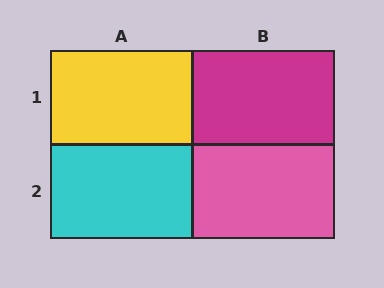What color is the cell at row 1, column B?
Magenta.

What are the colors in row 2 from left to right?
Cyan, pink.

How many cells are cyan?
1 cell is cyan.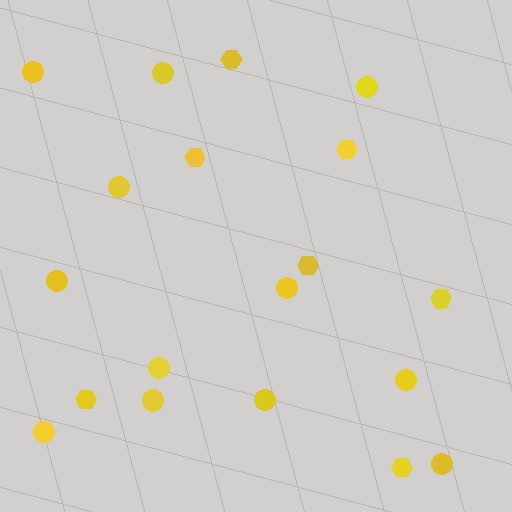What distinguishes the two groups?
There are 2 groups: one group of hexagons (7) and one group of circles (12).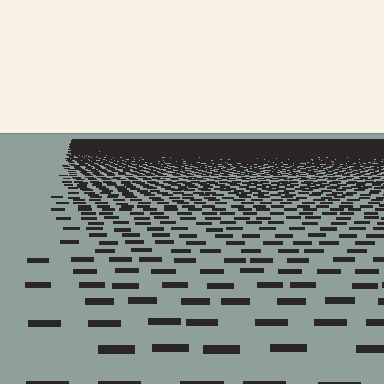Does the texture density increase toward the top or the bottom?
Density increases toward the top.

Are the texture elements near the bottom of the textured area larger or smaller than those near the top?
Larger. Near the bottom, elements are closer to the viewer and appear at a bigger on-screen size.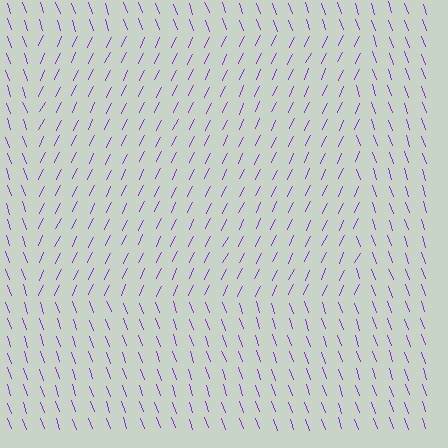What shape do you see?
I see a rectangle.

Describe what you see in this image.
The image is filled with small purple line segments. A rectangle region in the image has lines oriented differently from the surrounding lines, creating a visible texture boundary.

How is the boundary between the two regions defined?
The boundary is defined purely by a change in line orientation (approximately 45 degrees difference). All lines are the same color and thickness.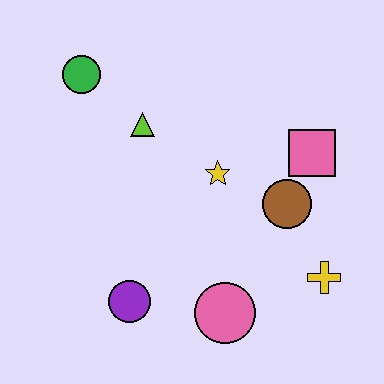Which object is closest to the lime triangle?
The green circle is closest to the lime triangle.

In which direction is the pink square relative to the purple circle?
The pink square is to the right of the purple circle.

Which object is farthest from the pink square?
The green circle is farthest from the pink square.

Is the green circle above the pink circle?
Yes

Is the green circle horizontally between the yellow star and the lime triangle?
No